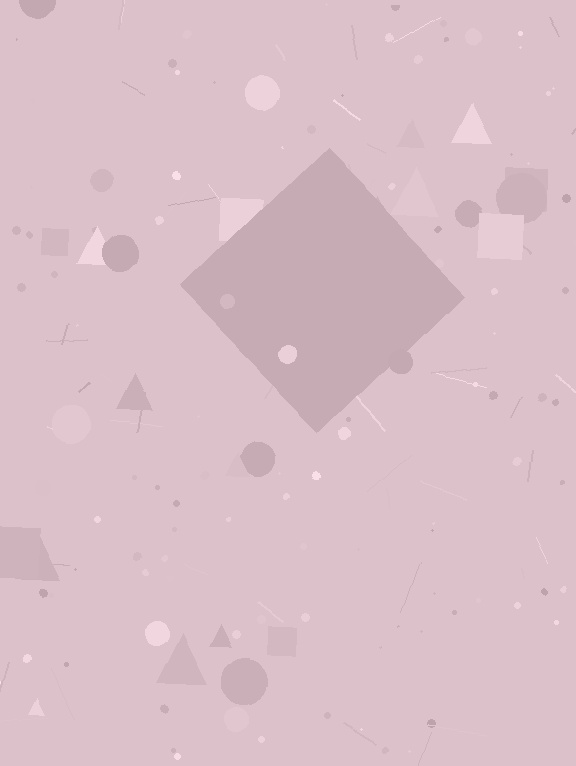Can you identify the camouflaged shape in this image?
The camouflaged shape is a diamond.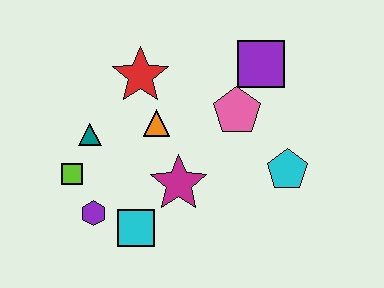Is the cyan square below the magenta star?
Yes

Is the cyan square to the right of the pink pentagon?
No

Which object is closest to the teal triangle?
The lime square is closest to the teal triangle.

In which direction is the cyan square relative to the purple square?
The cyan square is below the purple square.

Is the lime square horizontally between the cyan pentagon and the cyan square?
No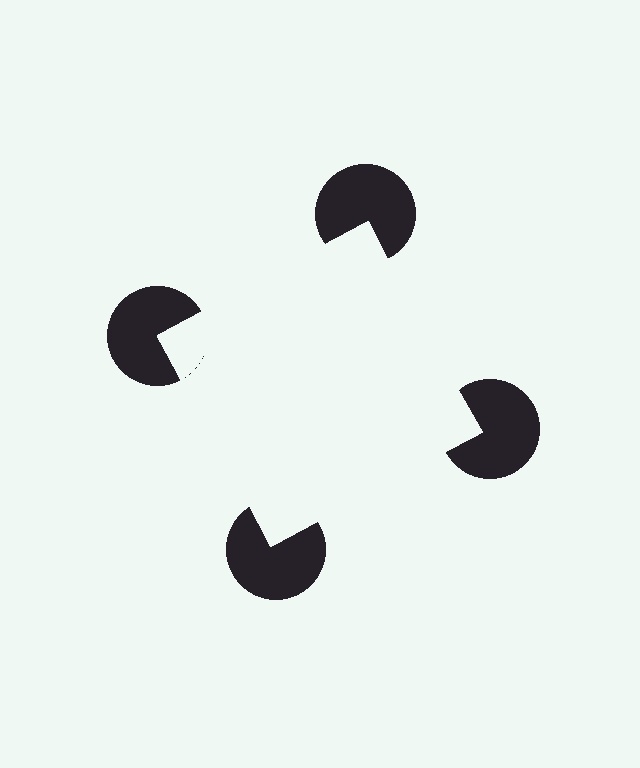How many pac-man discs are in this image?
There are 4 — one at each vertex of the illusory square.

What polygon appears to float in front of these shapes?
An illusory square — its edges are inferred from the aligned wedge cuts in the pac-man discs, not physically drawn.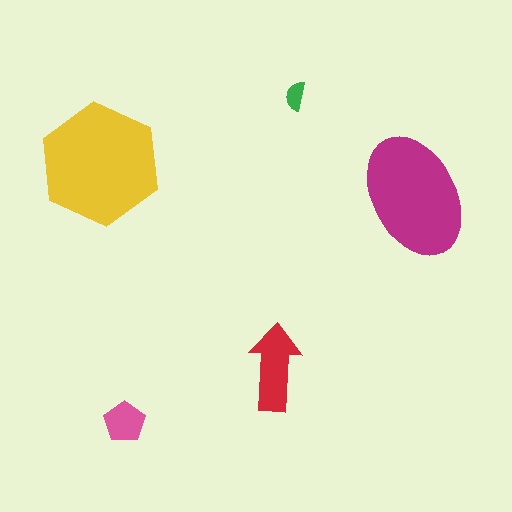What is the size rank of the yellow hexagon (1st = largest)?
1st.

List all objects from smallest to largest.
The green semicircle, the pink pentagon, the red arrow, the magenta ellipse, the yellow hexagon.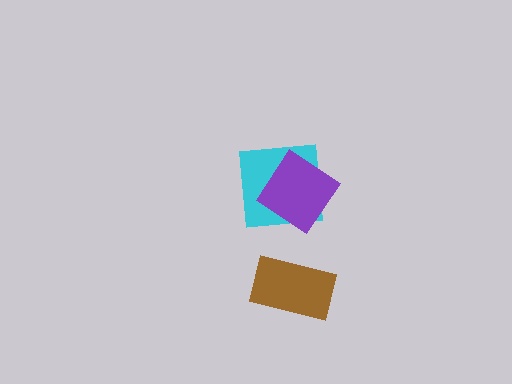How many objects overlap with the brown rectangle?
0 objects overlap with the brown rectangle.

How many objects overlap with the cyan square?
1 object overlaps with the cyan square.